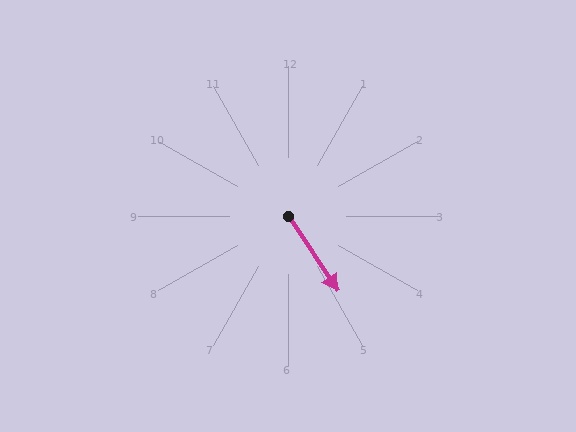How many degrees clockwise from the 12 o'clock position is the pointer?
Approximately 146 degrees.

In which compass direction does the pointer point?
Southeast.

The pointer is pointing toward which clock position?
Roughly 5 o'clock.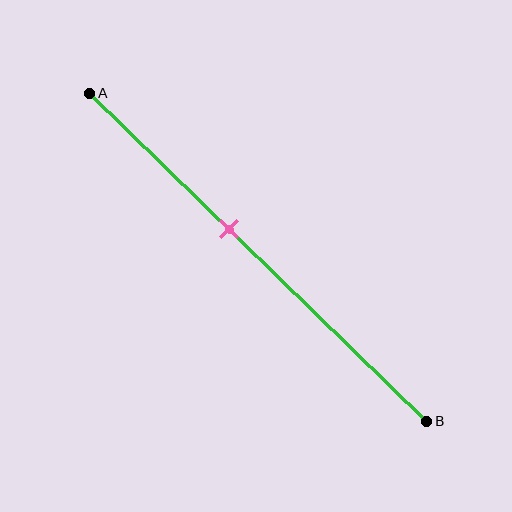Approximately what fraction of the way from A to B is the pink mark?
The pink mark is approximately 40% of the way from A to B.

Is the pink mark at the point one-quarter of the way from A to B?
No, the mark is at about 40% from A, not at the 25% one-quarter point.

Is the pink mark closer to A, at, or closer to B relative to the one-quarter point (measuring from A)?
The pink mark is closer to point B than the one-quarter point of segment AB.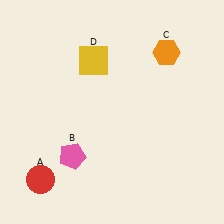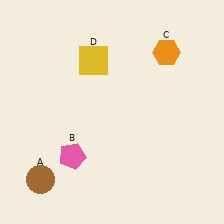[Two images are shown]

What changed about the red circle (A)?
In Image 1, A is red. In Image 2, it changed to brown.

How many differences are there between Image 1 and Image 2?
There is 1 difference between the two images.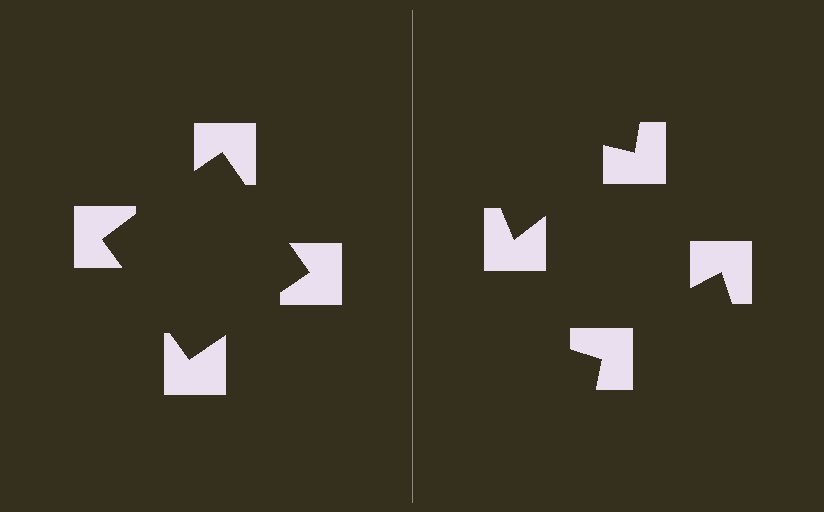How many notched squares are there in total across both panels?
8 — 4 on each side.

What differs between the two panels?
The notched squares are positioned identically on both sides; only the wedge orientations differ. On the left they align to a square; on the right they are misaligned.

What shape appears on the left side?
An illusory square.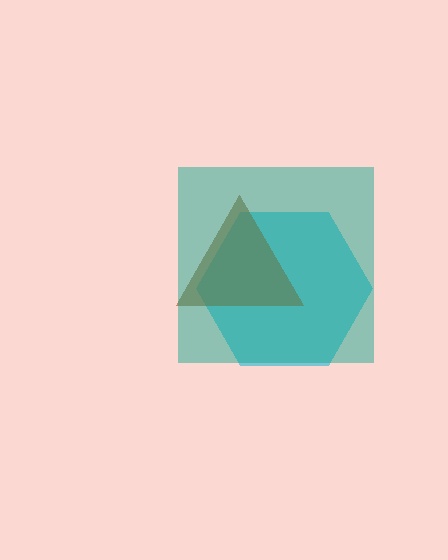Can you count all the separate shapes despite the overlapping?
Yes, there are 3 separate shapes.